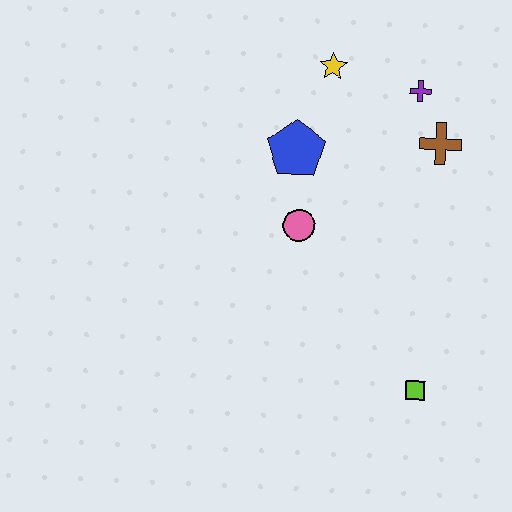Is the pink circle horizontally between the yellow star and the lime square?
No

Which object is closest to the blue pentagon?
The pink circle is closest to the blue pentagon.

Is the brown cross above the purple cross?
No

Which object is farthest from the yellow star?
The lime square is farthest from the yellow star.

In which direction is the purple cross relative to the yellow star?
The purple cross is to the right of the yellow star.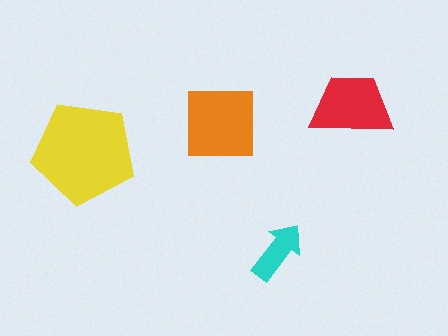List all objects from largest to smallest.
The yellow pentagon, the orange square, the red trapezoid, the cyan arrow.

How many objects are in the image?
There are 4 objects in the image.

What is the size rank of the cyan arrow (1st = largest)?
4th.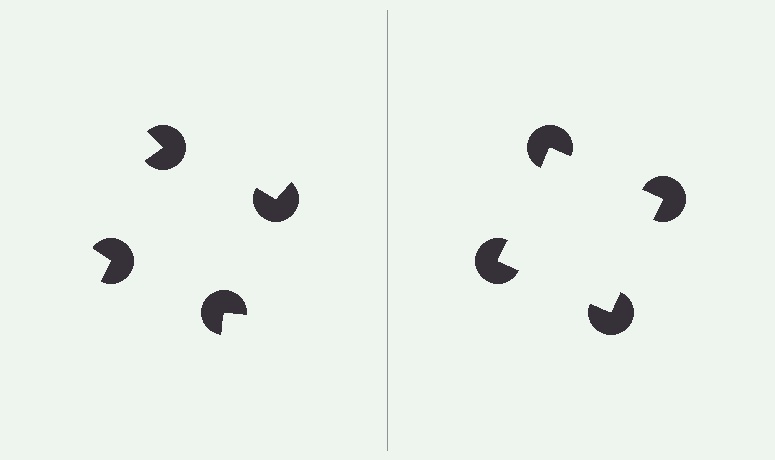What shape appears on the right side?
An illusory square.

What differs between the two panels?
The pac-man discs are positioned identically on both sides; only the wedge orientations differ. On the right they align to a square; on the left they are misaligned.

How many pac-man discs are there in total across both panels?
8 — 4 on each side.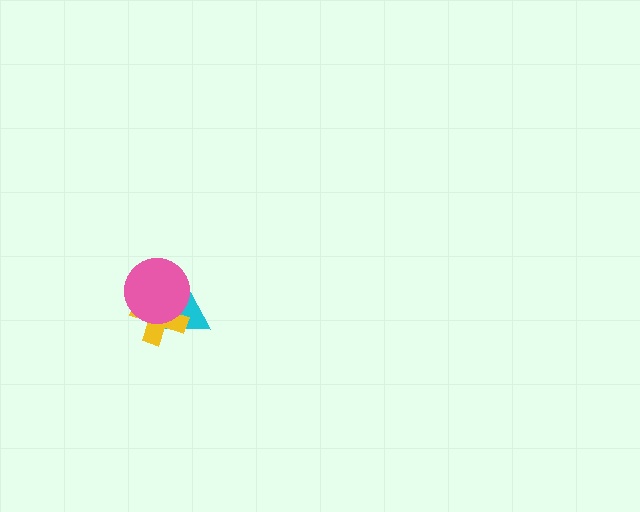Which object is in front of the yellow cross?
The pink circle is in front of the yellow cross.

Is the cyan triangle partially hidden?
Yes, it is partially covered by another shape.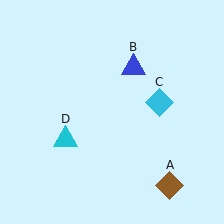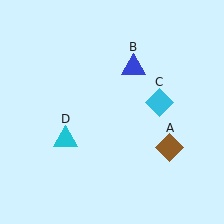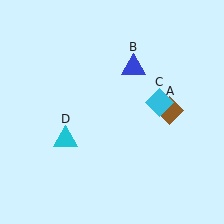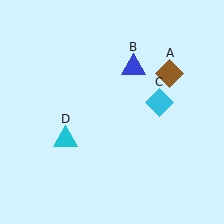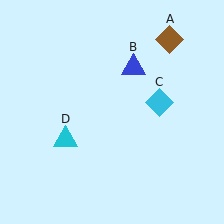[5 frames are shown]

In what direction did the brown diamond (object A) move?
The brown diamond (object A) moved up.